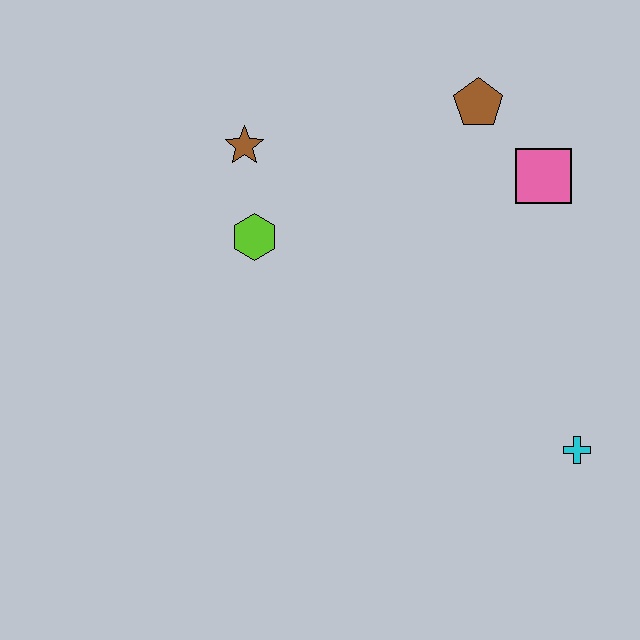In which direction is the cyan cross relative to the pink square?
The cyan cross is below the pink square.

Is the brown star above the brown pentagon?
No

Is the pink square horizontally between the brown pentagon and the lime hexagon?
No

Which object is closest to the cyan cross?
The pink square is closest to the cyan cross.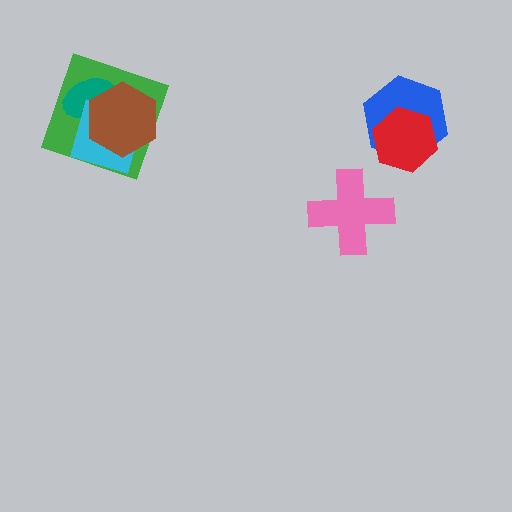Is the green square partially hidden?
Yes, it is partially covered by another shape.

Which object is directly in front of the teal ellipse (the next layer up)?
The cyan diamond is directly in front of the teal ellipse.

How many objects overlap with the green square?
3 objects overlap with the green square.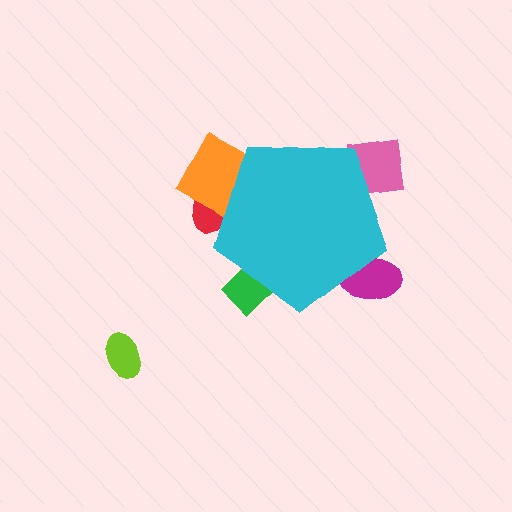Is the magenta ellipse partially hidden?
Yes, the magenta ellipse is partially hidden behind the cyan pentagon.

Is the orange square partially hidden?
Yes, the orange square is partially hidden behind the cyan pentagon.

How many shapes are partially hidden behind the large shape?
5 shapes are partially hidden.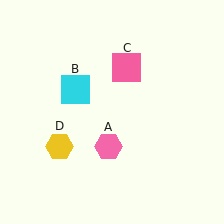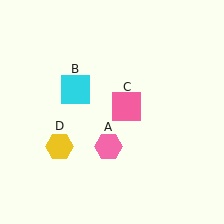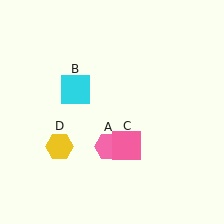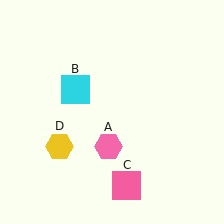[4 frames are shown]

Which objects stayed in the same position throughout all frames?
Pink hexagon (object A) and cyan square (object B) and yellow hexagon (object D) remained stationary.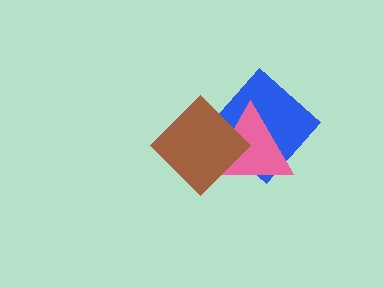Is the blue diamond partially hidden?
Yes, it is partially covered by another shape.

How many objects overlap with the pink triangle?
2 objects overlap with the pink triangle.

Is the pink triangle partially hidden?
Yes, it is partially covered by another shape.